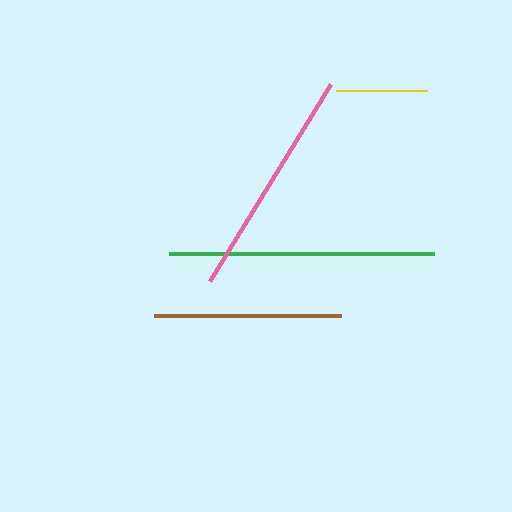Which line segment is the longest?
The green line is the longest at approximately 265 pixels.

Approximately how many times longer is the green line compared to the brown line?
The green line is approximately 1.4 times the length of the brown line.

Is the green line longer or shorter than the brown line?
The green line is longer than the brown line.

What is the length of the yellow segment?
The yellow segment is approximately 91 pixels long.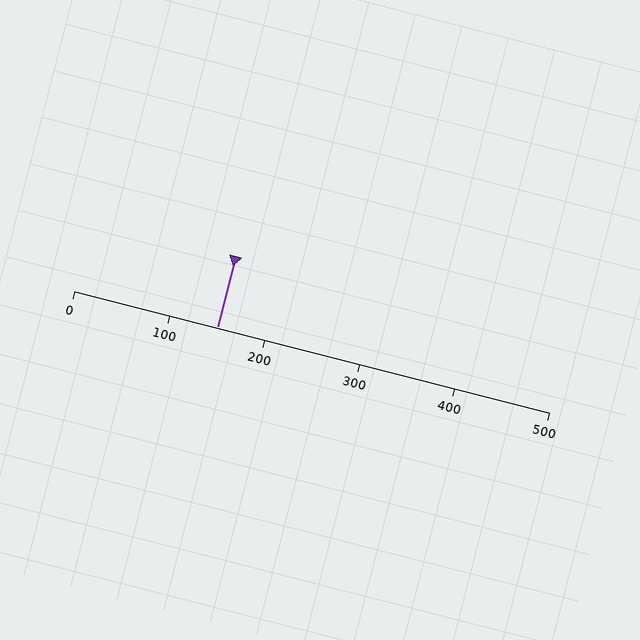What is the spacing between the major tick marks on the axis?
The major ticks are spaced 100 apart.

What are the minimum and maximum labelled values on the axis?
The axis runs from 0 to 500.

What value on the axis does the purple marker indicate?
The marker indicates approximately 150.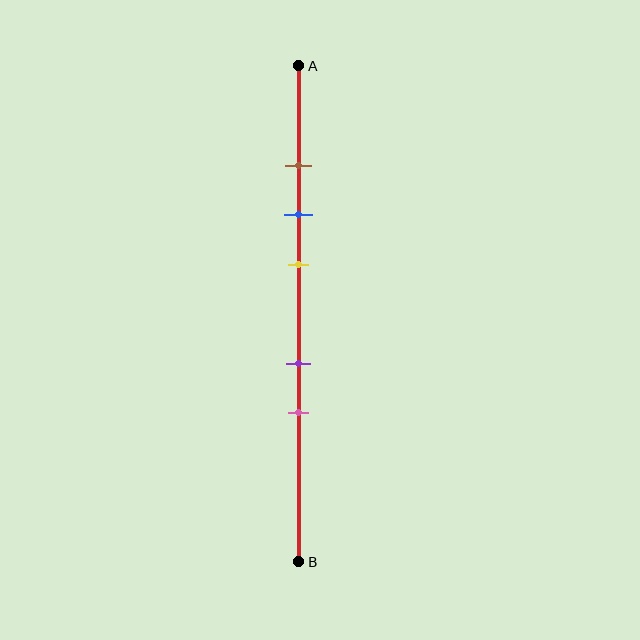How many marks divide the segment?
There are 5 marks dividing the segment.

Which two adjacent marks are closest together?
The brown and blue marks are the closest adjacent pair.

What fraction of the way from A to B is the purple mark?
The purple mark is approximately 60% (0.6) of the way from A to B.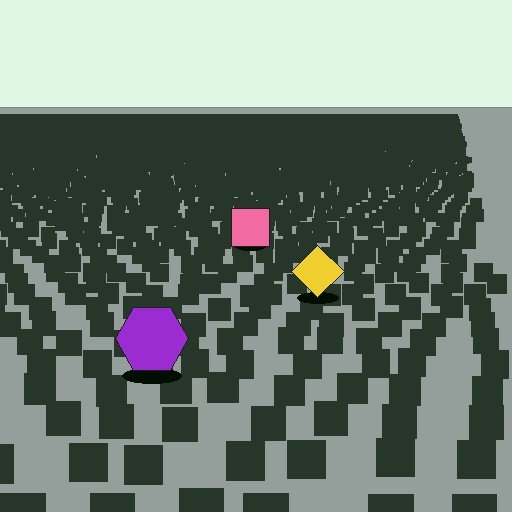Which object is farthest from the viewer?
The pink square is farthest from the viewer. It appears smaller and the ground texture around it is denser.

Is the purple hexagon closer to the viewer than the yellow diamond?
Yes. The purple hexagon is closer — you can tell from the texture gradient: the ground texture is coarser near it.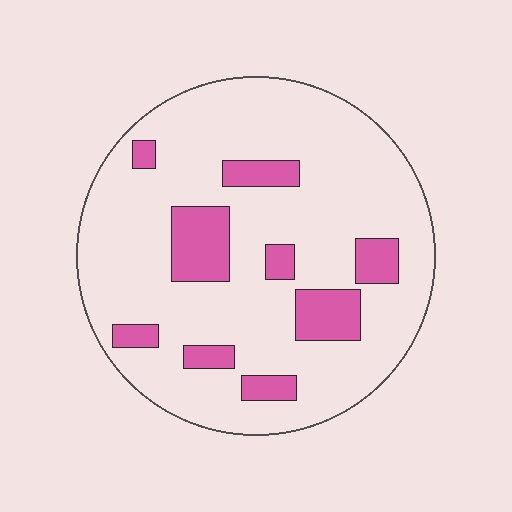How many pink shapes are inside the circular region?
9.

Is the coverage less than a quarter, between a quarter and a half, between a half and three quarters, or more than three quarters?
Less than a quarter.